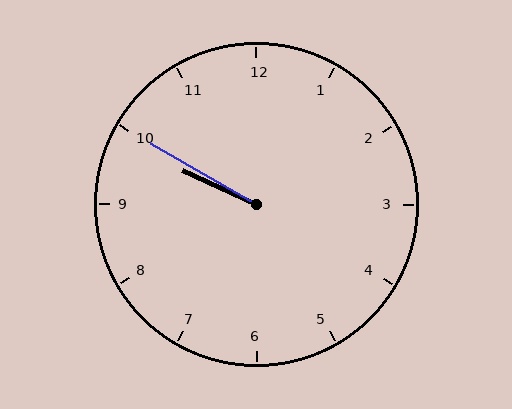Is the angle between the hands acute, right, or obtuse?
It is acute.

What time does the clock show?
9:50.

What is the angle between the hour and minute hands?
Approximately 5 degrees.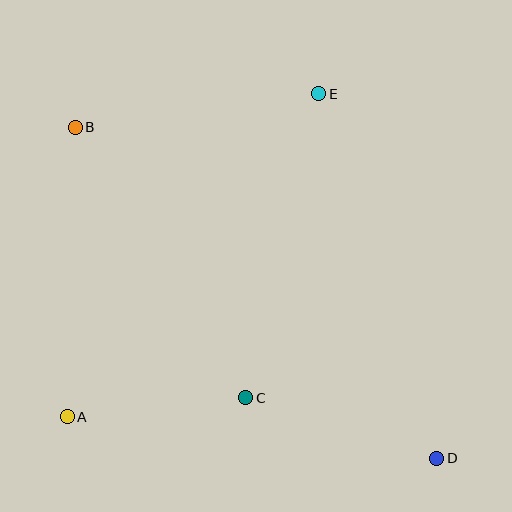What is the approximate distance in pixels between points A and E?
The distance between A and E is approximately 409 pixels.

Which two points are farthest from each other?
Points B and D are farthest from each other.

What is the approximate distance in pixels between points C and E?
The distance between C and E is approximately 312 pixels.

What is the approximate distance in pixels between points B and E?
The distance between B and E is approximately 246 pixels.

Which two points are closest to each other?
Points A and C are closest to each other.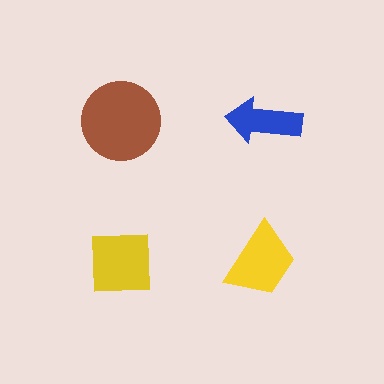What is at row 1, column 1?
A brown circle.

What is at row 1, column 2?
A blue arrow.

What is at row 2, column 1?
A yellow square.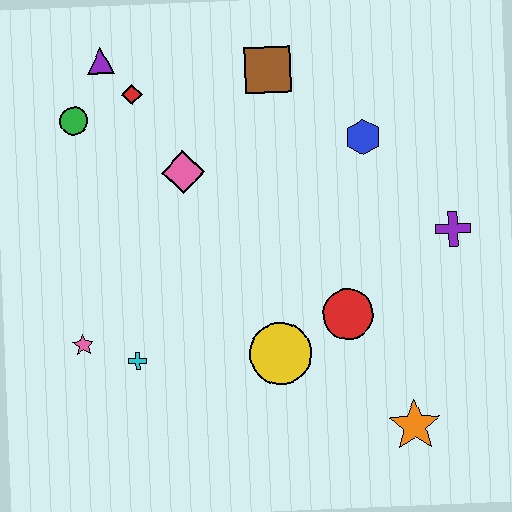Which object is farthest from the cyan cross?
The purple cross is farthest from the cyan cross.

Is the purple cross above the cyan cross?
Yes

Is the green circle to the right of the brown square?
No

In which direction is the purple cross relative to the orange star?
The purple cross is above the orange star.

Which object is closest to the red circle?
The yellow circle is closest to the red circle.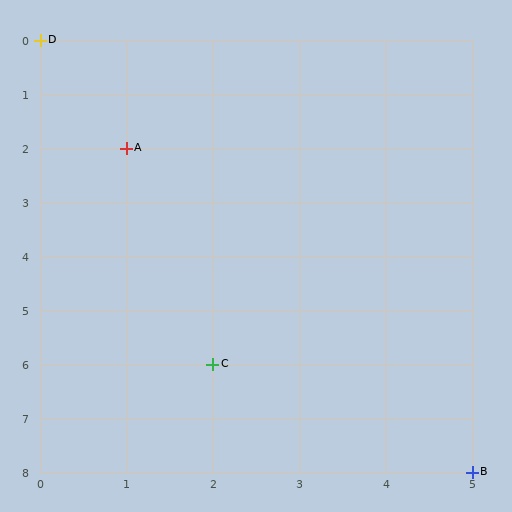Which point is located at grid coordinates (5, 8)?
Point B is at (5, 8).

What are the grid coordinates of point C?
Point C is at grid coordinates (2, 6).